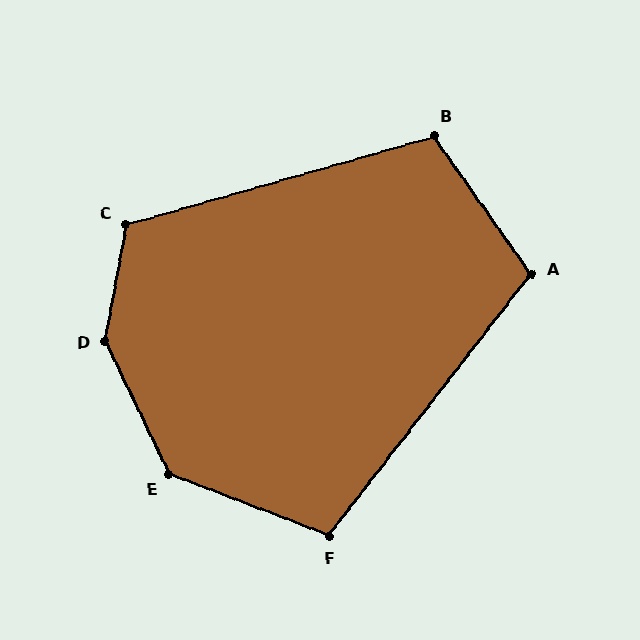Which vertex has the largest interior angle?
D, at approximately 144 degrees.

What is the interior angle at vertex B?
Approximately 109 degrees (obtuse).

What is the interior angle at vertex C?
Approximately 116 degrees (obtuse).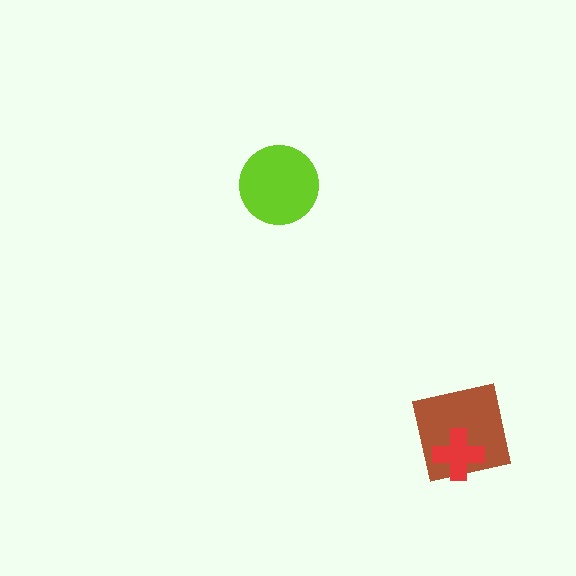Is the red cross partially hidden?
No, no other shape covers it.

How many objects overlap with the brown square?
1 object overlaps with the brown square.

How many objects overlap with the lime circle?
0 objects overlap with the lime circle.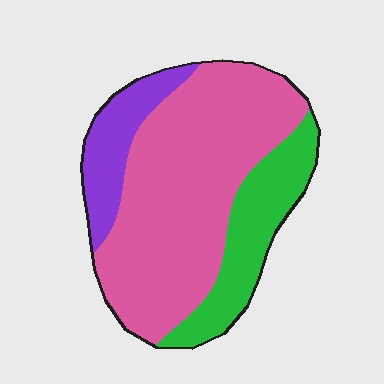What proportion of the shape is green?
Green takes up less than a quarter of the shape.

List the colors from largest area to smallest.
From largest to smallest: pink, green, purple.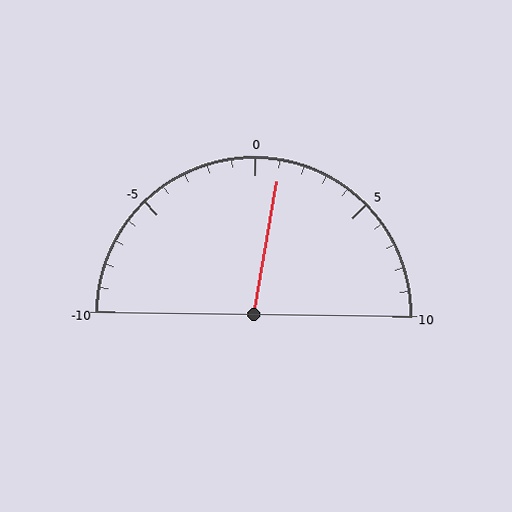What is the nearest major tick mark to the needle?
The nearest major tick mark is 0.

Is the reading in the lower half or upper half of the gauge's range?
The reading is in the upper half of the range (-10 to 10).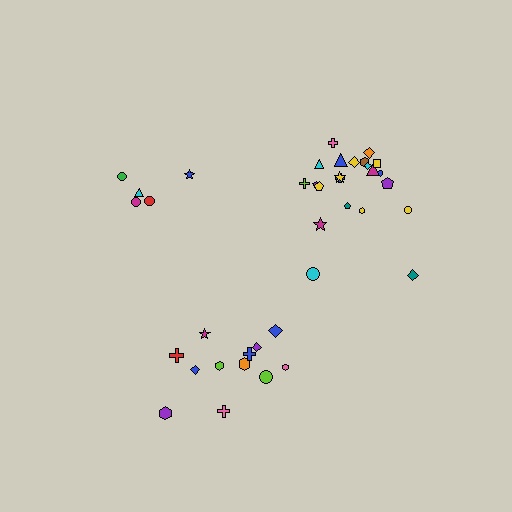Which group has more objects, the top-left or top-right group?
The top-right group.